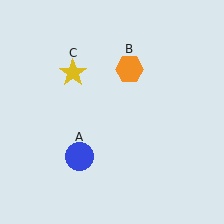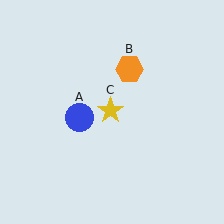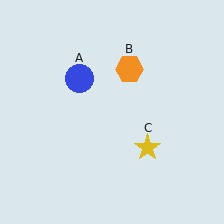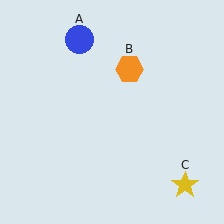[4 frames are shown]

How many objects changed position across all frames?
2 objects changed position: blue circle (object A), yellow star (object C).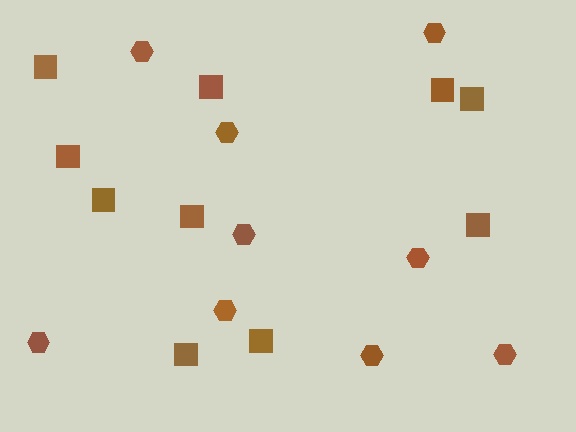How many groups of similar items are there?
There are 2 groups: one group of hexagons (9) and one group of squares (10).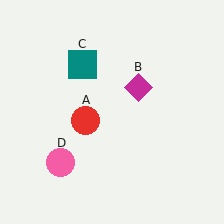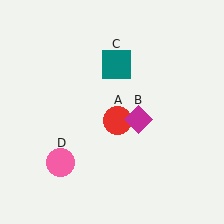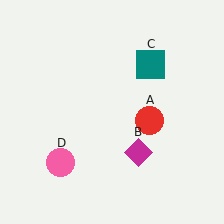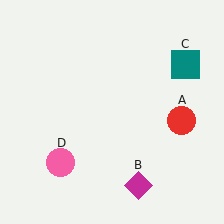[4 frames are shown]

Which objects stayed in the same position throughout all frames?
Pink circle (object D) remained stationary.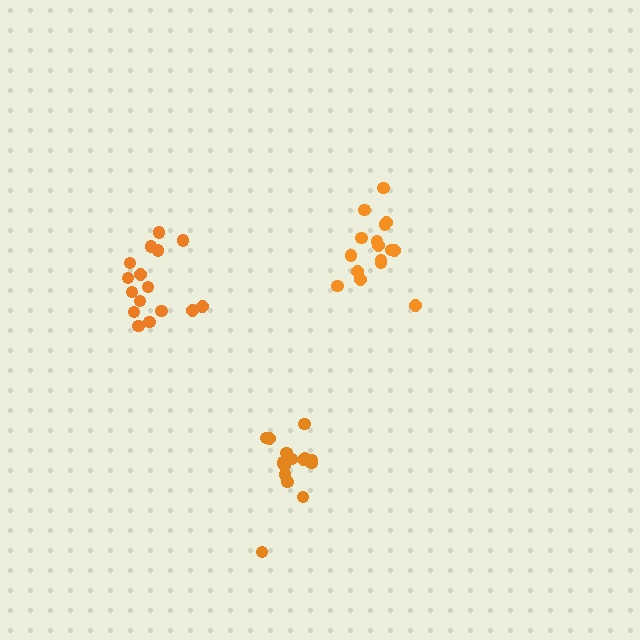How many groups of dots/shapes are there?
There are 3 groups.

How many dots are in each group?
Group 1: 16 dots, Group 2: 16 dots, Group 3: 16 dots (48 total).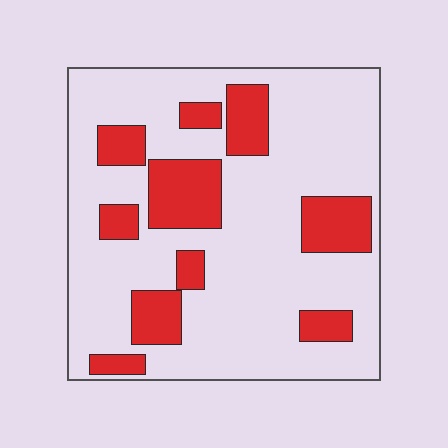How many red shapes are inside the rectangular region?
10.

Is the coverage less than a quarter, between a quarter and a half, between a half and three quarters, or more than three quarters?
Less than a quarter.